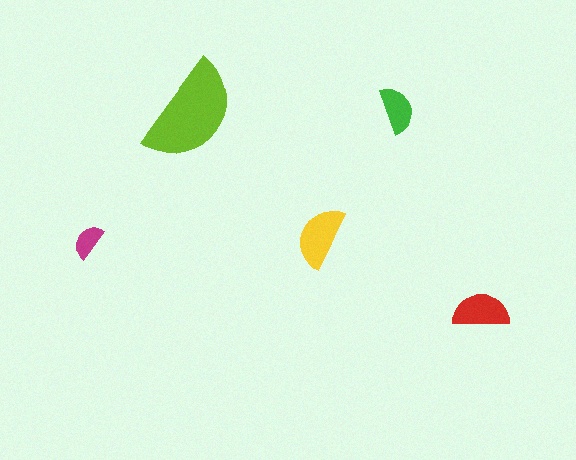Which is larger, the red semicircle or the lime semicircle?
The lime one.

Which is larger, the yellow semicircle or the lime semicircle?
The lime one.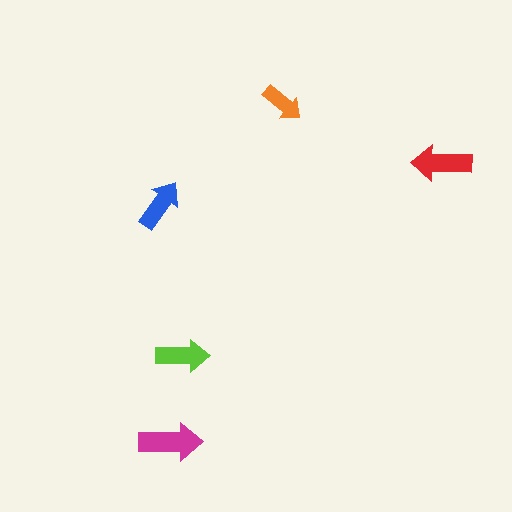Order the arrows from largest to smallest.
the magenta one, the red one, the lime one, the blue one, the orange one.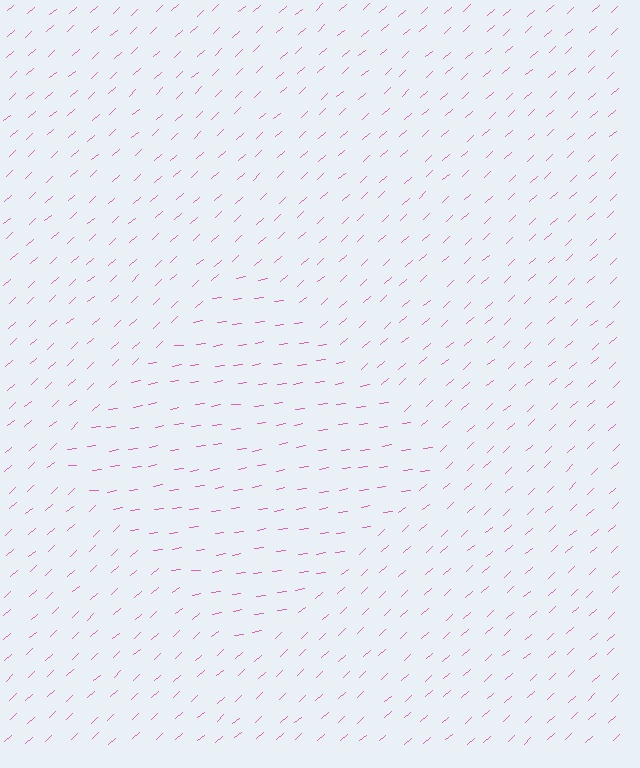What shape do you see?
I see a diamond.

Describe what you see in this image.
The image is filled with small pink line segments. A diamond region in the image has lines oriented differently from the surrounding lines, creating a visible texture boundary.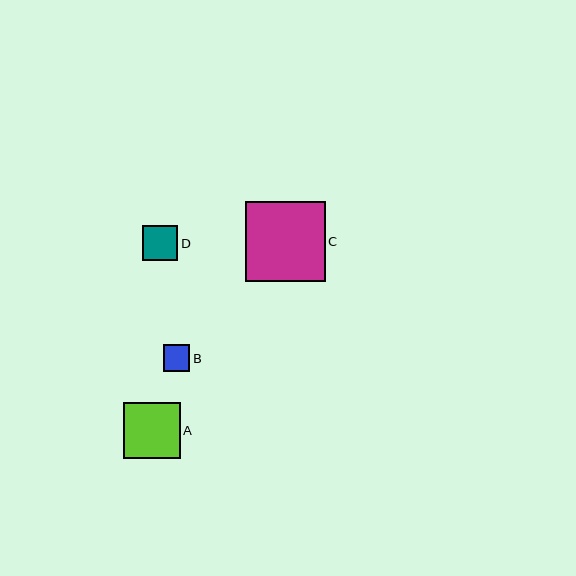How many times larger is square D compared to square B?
Square D is approximately 1.3 times the size of square B.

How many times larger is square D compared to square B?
Square D is approximately 1.3 times the size of square B.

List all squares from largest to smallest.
From largest to smallest: C, A, D, B.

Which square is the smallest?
Square B is the smallest with a size of approximately 26 pixels.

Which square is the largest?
Square C is the largest with a size of approximately 80 pixels.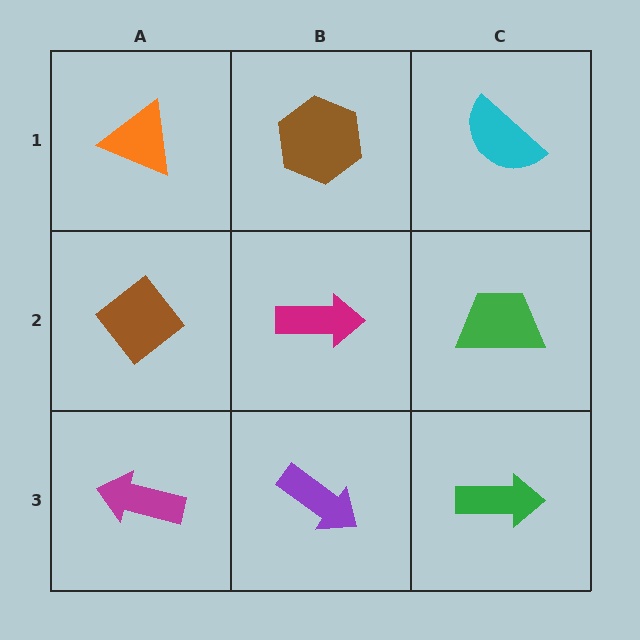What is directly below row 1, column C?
A green trapezoid.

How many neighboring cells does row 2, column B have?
4.